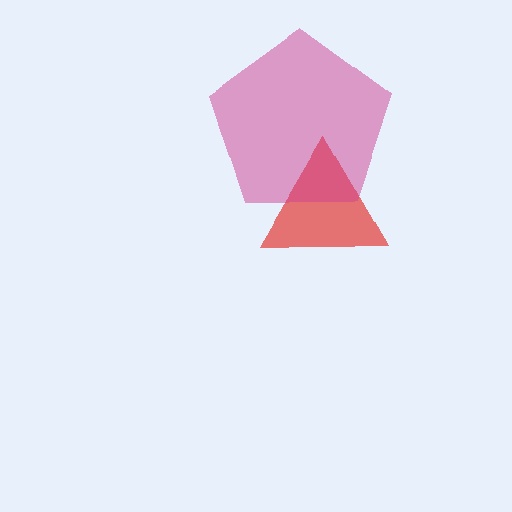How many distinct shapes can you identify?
There are 2 distinct shapes: a red triangle, a magenta pentagon.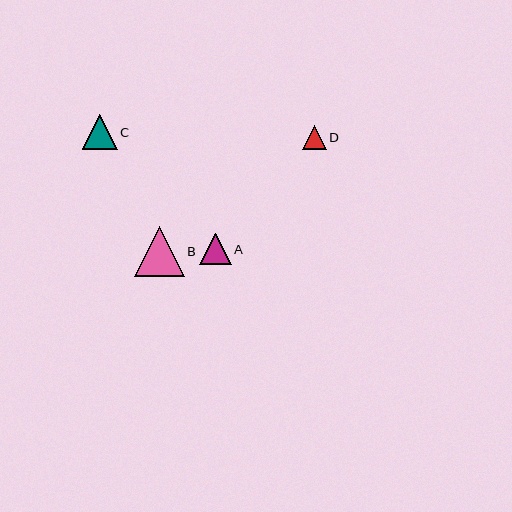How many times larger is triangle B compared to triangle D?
Triangle B is approximately 2.1 times the size of triangle D.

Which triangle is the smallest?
Triangle D is the smallest with a size of approximately 24 pixels.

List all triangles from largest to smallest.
From largest to smallest: B, C, A, D.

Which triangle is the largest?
Triangle B is the largest with a size of approximately 49 pixels.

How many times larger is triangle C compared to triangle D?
Triangle C is approximately 1.5 times the size of triangle D.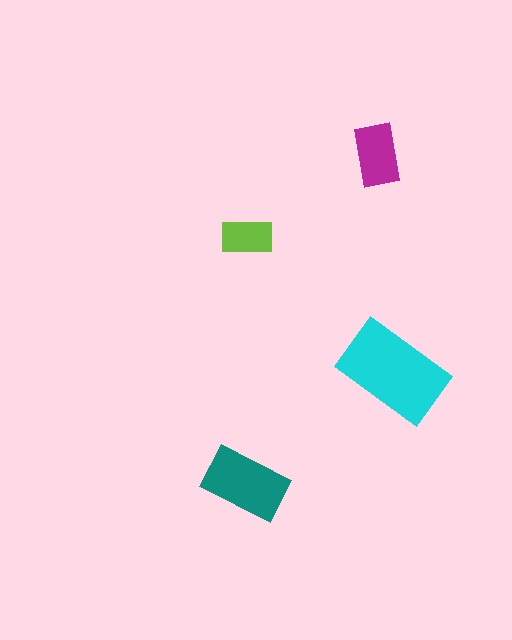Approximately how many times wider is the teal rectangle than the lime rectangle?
About 1.5 times wider.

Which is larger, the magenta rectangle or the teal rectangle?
The teal one.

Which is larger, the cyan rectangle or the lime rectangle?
The cyan one.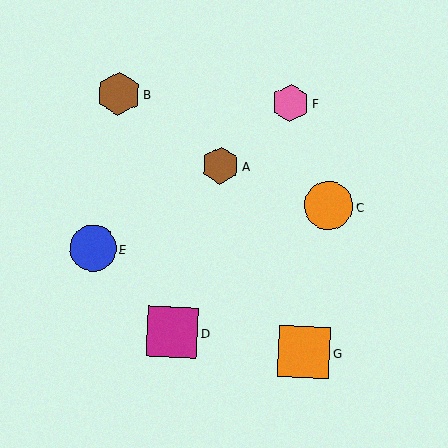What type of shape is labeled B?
Shape B is a brown hexagon.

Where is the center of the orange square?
The center of the orange square is at (304, 352).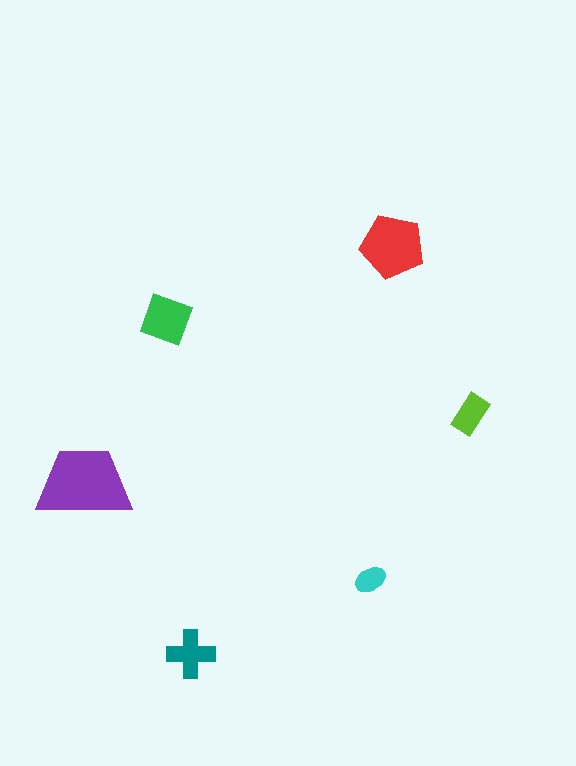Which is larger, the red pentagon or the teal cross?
The red pentagon.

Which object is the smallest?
The cyan ellipse.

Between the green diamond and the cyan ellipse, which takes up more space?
The green diamond.